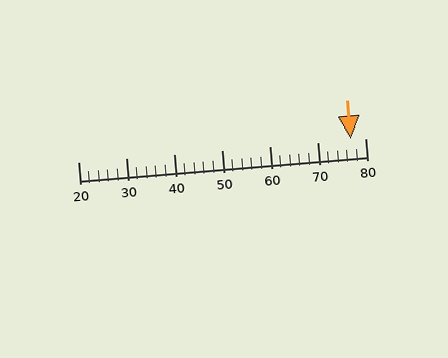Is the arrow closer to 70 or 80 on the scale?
The arrow is closer to 80.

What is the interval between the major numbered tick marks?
The major tick marks are spaced 10 units apart.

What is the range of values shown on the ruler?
The ruler shows values from 20 to 80.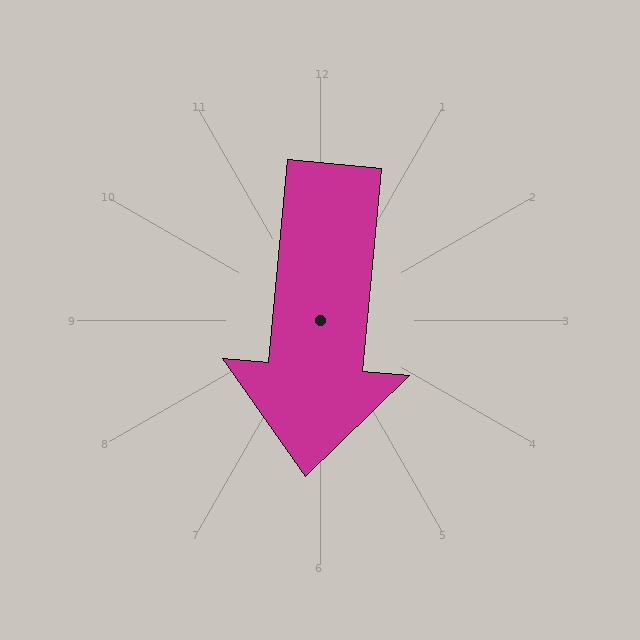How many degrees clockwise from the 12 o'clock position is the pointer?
Approximately 185 degrees.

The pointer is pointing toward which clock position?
Roughly 6 o'clock.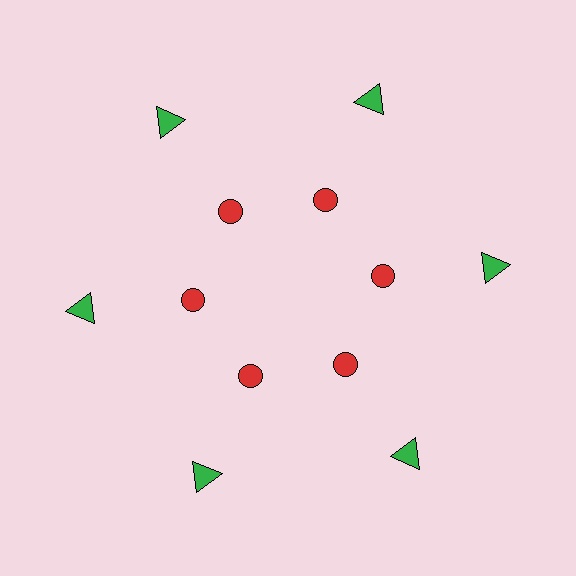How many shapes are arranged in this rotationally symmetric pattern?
There are 12 shapes, arranged in 6 groups of 2.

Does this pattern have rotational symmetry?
Yes, this pattern has 6-fold rotational symmetry. It looks the same after rotating 60 degrees around the center.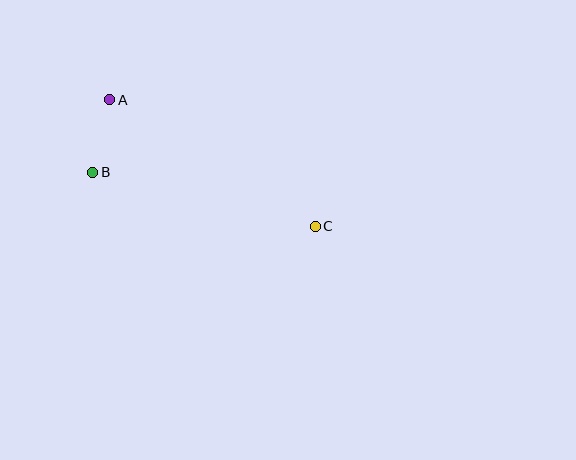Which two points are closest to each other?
Points A and B are closest to each other.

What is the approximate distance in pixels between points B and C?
The distance between B and C is approximately 229 pixels.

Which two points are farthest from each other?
Points A and C are farthest from each other.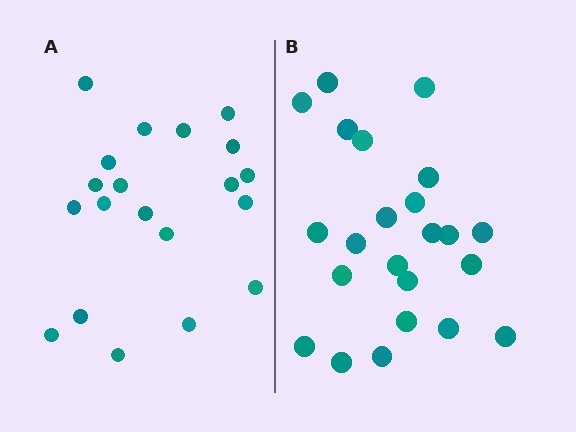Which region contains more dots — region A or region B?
Region B (the right region) has more dots.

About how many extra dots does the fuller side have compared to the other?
Region B has just a few more — roughly 2 or 3 more dots than region A.